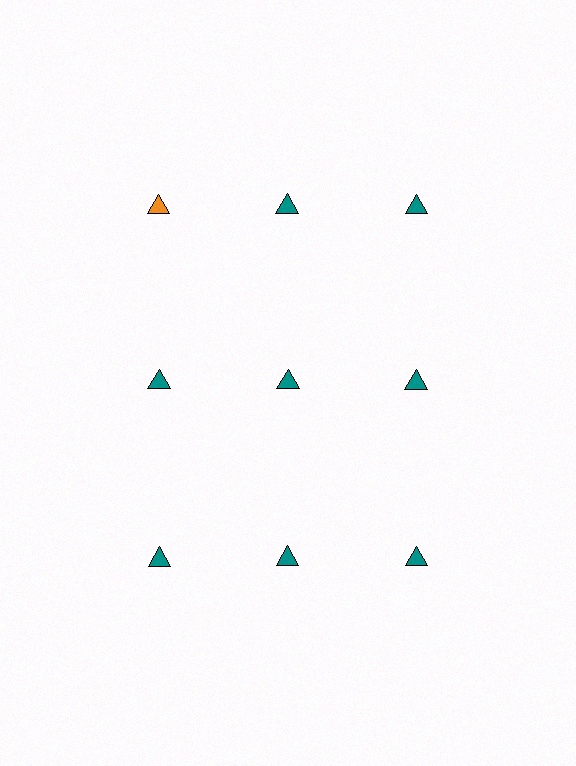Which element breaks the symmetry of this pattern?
The orange triangle in the top row, leftmost column breaks the symmetry. All other shapes are teal triangles.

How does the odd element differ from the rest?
It has a different color: orange instead of teal.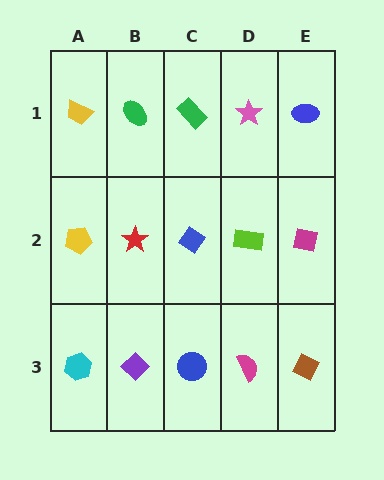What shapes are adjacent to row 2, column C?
A green rectangle (row 1, column C), a blue circle (row 3, column C), a red star (row 2, column B), a lime rectangle (row 2, column D).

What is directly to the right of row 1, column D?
A blue ellipse.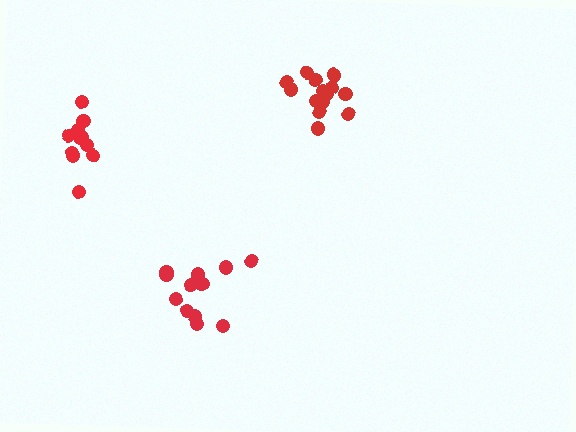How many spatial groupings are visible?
There are 3 spatial groupings.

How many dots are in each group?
Group 1: 10 dots, Group 2: 13 dots, Group 3: 14 dots (37 total).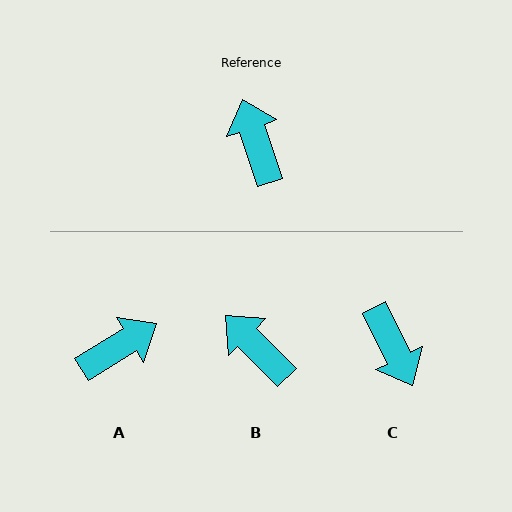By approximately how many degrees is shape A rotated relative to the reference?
Approximately 77 degrees clockwise.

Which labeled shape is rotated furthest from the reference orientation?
C, about 172 degrees away.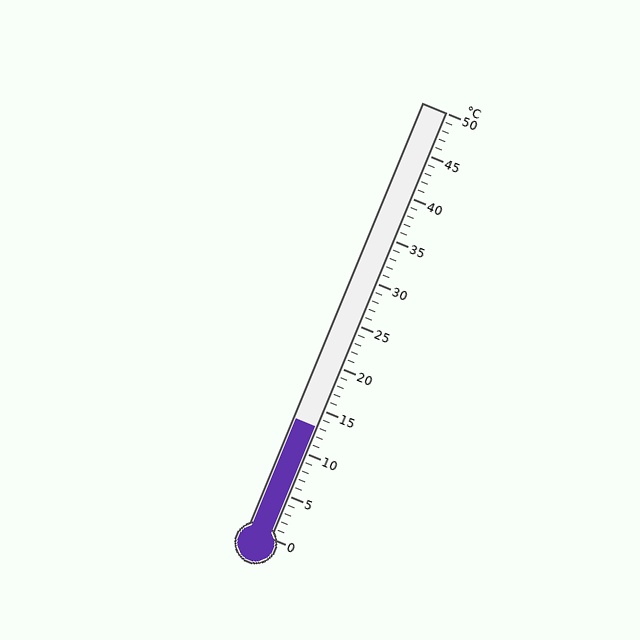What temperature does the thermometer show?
The thermometer shows approximately 13°C.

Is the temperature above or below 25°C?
The temperature is below 25°C.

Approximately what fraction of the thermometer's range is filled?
The thermometer is filled to approximately 25% of its range.